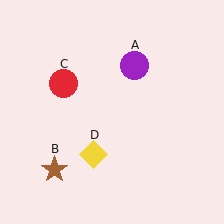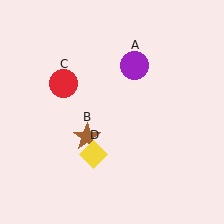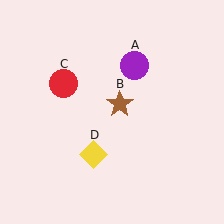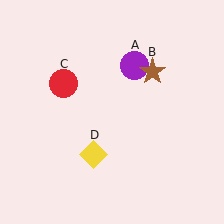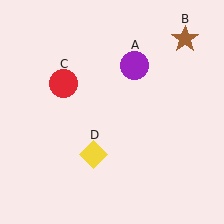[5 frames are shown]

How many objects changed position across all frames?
1 object changed position: brown star (object B).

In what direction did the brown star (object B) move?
The brown star (object B) moved up and to the right.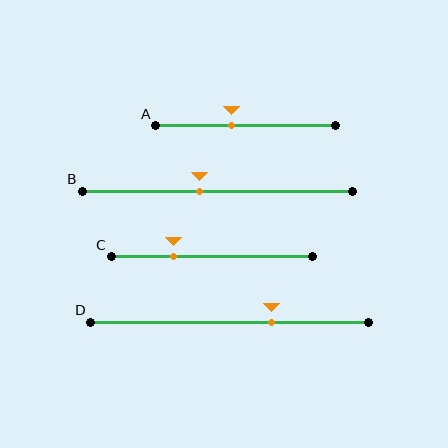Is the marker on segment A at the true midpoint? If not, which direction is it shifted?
No, the marker on segment A is shifted to the left by about 8% of the segment length.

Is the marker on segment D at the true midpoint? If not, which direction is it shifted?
No, the marker on segment D is shifted to the right by about 15% of the segment length.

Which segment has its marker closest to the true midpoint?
Segment B has its marker closest to the true midpoint.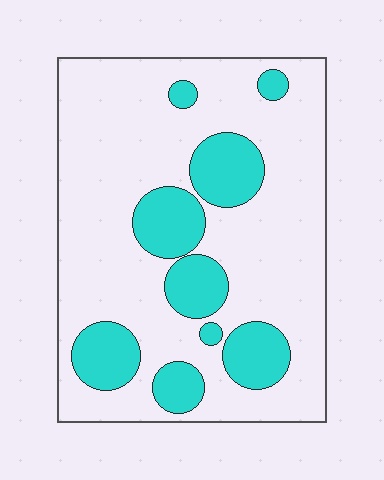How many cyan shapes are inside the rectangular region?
9.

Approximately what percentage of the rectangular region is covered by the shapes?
Approximately 25%.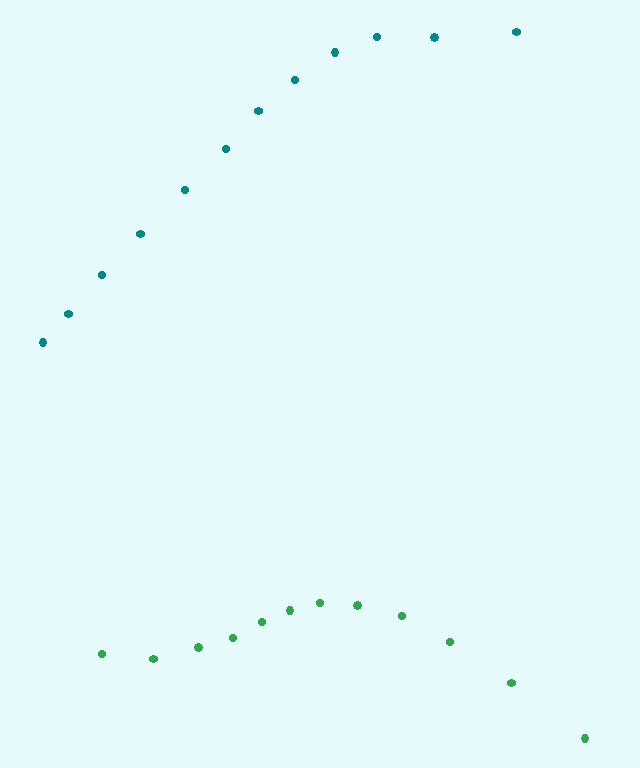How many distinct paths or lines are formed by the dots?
There are 2 distinct paths.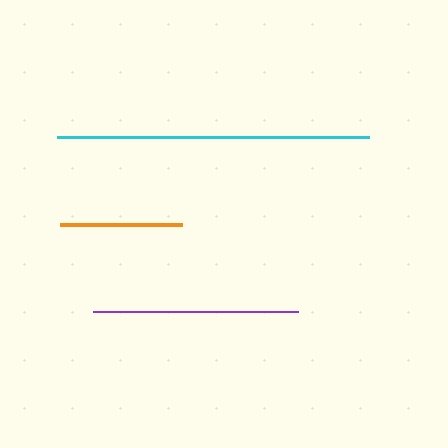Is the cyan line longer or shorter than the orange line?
The cyan line is longer than the orange line.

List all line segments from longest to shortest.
From longest to shortest: cyan, purple, orange.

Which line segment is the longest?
The cyan line is the longest at approximately 312 pixels.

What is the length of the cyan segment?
The cyan segment is approximately 312 pixels long.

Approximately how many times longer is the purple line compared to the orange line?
The purple line is approximately 1.7 times the length of the orange line.